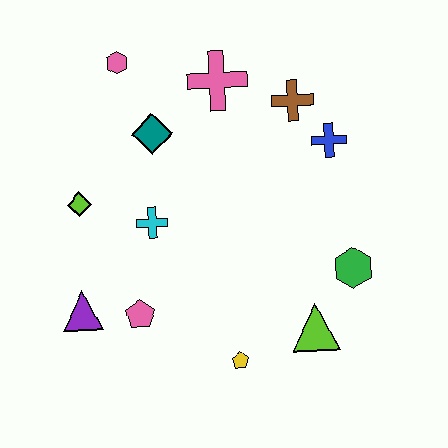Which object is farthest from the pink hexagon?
The lime triangle is farthest from the pink hexagon.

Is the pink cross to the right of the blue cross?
No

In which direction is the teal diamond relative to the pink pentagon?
The teal diamond is above the pink pentagon.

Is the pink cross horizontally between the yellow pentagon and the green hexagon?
No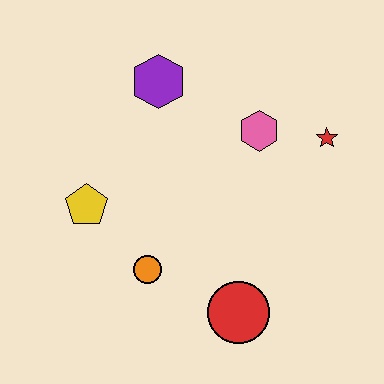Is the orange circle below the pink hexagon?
Yes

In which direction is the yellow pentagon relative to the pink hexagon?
The yellow pentagon is to the left of the pink hexagon.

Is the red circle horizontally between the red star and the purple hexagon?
Yes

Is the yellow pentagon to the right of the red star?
No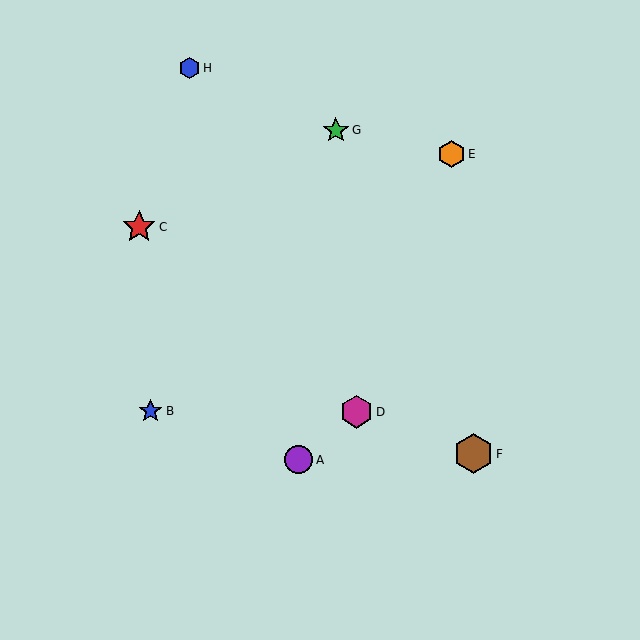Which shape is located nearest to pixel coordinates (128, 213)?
The red star (labeled C) at (139, 227) is nearest to that location.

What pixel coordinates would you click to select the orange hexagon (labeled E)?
Click at (452, 154) to select the orange hexagon E.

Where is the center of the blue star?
The center of the blue star is at (151, 411).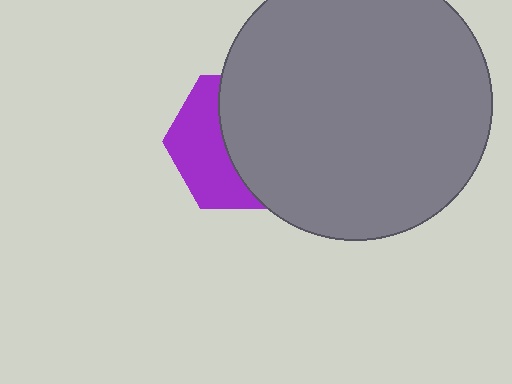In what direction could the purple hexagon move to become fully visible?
The purple hexagon could move left. That would shift it out from behind the gray circle entirely.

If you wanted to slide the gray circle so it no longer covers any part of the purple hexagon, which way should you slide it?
Slide it right — that is the most direct way to separate the two shapes.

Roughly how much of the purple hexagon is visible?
A small part of it is visible (roughly 42%).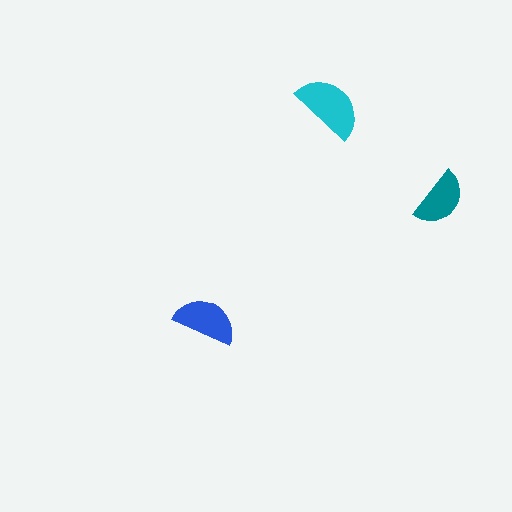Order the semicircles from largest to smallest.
the cyan one, the blue one, the teal one.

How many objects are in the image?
There are 3 objects in the image.